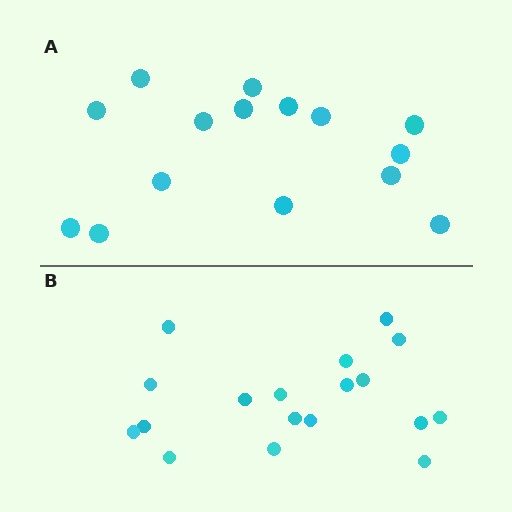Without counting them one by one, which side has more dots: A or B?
Region B (the bottom region) has more dots.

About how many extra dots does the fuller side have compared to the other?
Region B has just a few more — roughly 2 or 3 more dots than region A.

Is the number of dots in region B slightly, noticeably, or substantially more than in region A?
Region B has only slightly more — the two regions are fairly close. The ratio is roughly 1.2 to 1.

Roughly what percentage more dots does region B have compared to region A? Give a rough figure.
About 20% more.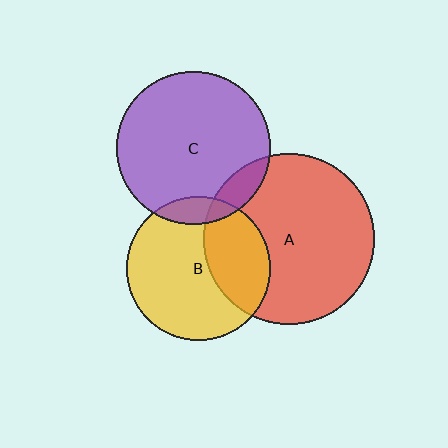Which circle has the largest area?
Circle A (red).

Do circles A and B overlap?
Yes.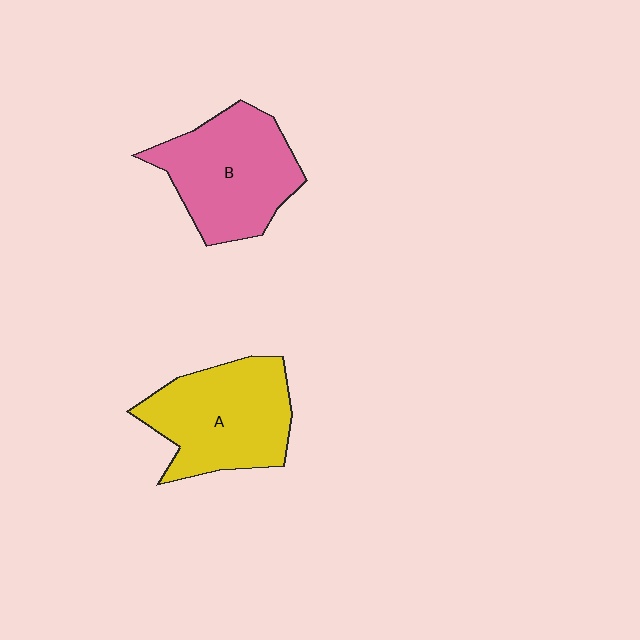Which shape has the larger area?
Shape A (yellow).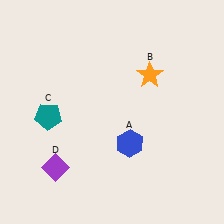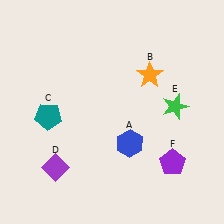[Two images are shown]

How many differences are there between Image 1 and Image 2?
There are 2 differences between the two images.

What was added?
A green star (E), a purple pentagon (F) were added in Image 2.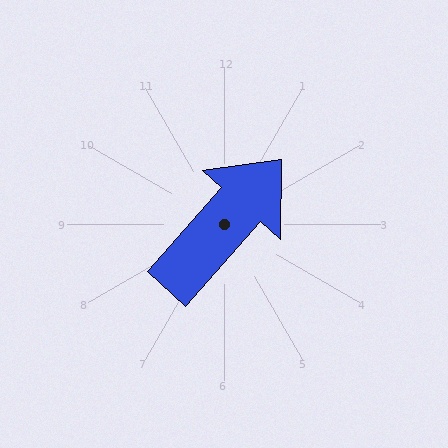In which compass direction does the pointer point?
Northeast.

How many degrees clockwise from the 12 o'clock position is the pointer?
Approximately 42 degrees.